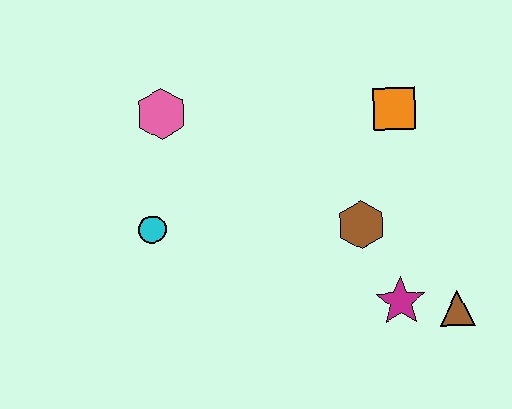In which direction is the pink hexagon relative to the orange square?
The pink hexagon is to the left of the orange square.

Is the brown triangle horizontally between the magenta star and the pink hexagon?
No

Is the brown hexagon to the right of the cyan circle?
Yes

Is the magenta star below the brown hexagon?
Yes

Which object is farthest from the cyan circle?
The brown triangle is farthest from the cyan circle.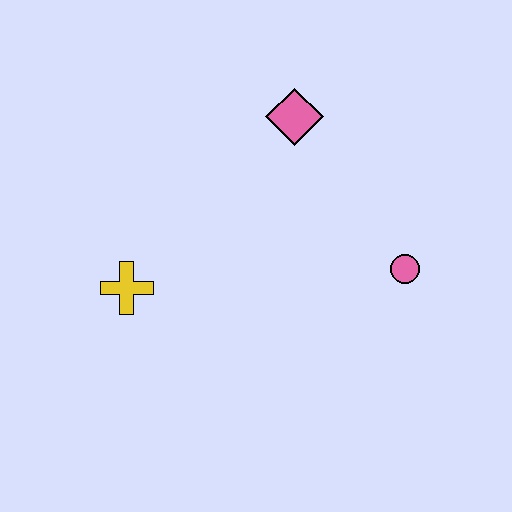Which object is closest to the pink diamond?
The pink circle is closest to the pink diamond.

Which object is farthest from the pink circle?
The yellow cross is farthest from the pink circle.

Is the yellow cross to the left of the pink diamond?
Yes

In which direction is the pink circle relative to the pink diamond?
The pink circle is below the pink diamond.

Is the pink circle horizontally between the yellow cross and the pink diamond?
No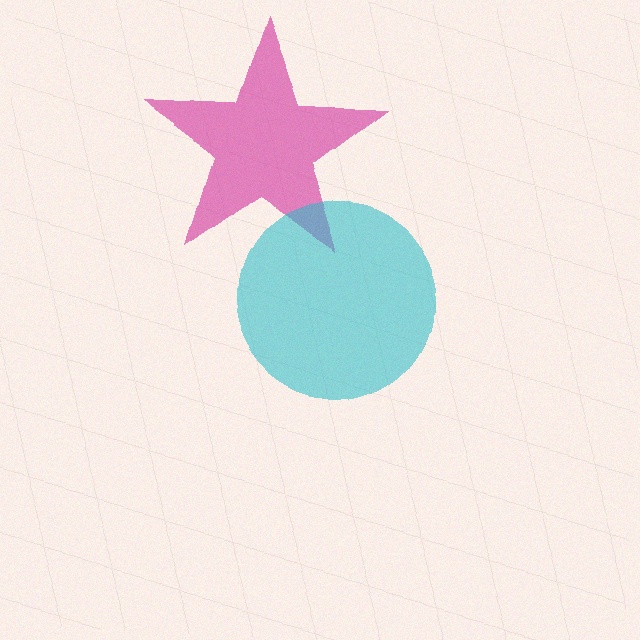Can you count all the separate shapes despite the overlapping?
Yes, there are 2 separate shapes.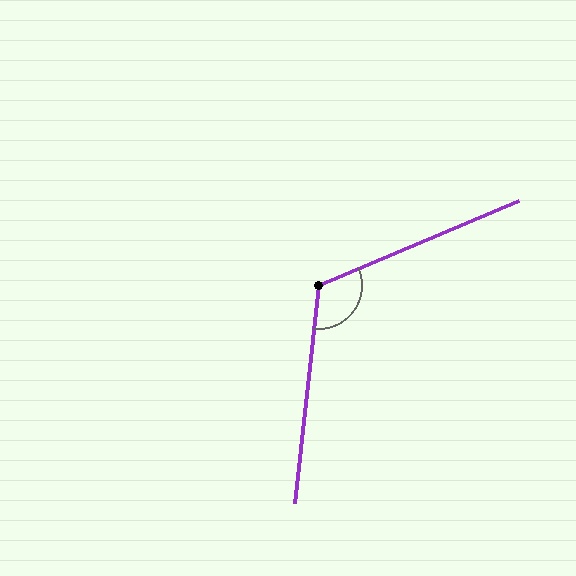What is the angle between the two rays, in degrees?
Approximately 119 degrees.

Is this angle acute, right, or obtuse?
It is obtuse.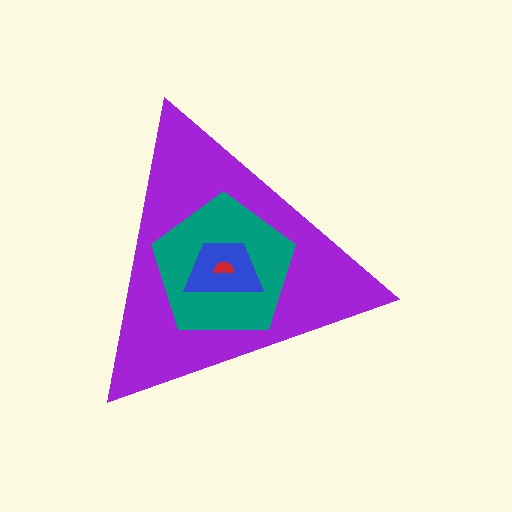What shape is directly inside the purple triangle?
The teal pentagon.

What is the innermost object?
The red semicircle.